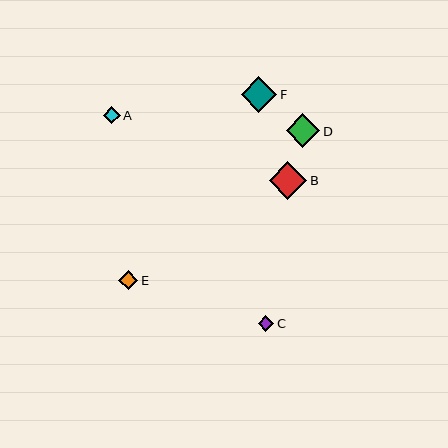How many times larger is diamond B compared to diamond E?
Diamond B is approximately 2.0 times the size of diamond E.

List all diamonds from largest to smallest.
From largest to smallest: B, F, D, E, A, C.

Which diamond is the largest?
Diamond B is the largest with a size of approximately 38 pixels.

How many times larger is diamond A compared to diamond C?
Diamond A is approximately 1.1 times the size of diamond C.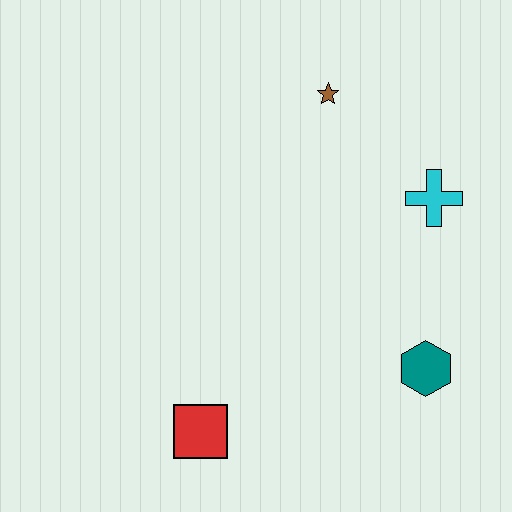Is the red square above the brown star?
No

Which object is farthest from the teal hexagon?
The brown star is farthest from the teal hexagon.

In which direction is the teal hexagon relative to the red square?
The teal hexagon is to the right of the red square.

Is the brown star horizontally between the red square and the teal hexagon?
Yes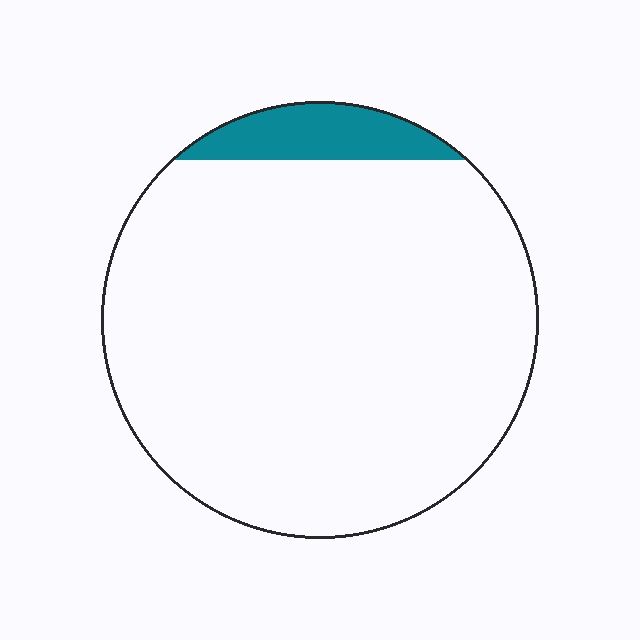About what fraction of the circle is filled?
About one tenth (1/10).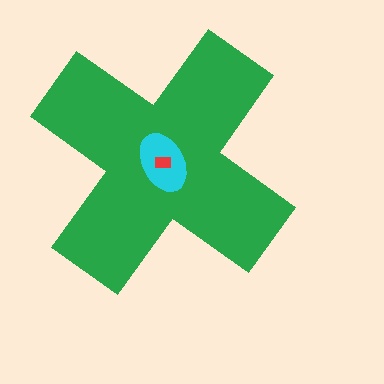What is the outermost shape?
The green cross.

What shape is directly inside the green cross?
The cyan ellipse.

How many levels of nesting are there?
3.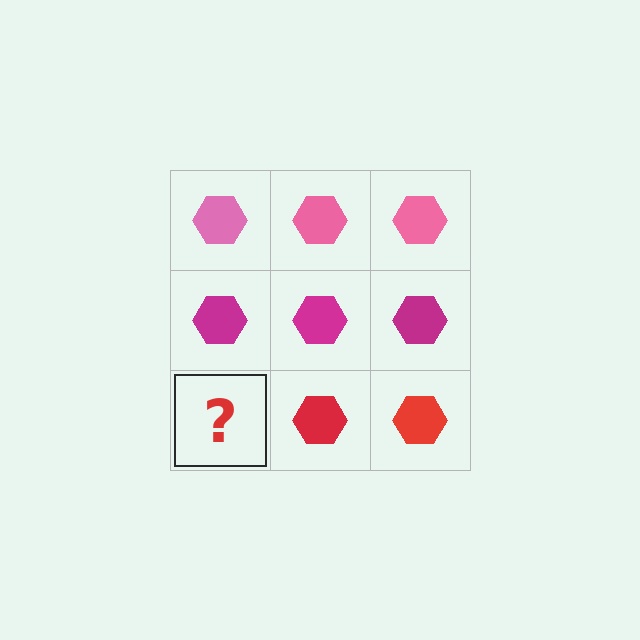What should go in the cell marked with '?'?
The missing cell should contain a red hexagon.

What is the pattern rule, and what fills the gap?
The rule is that each row has a consistent color. The gap should be filled with a red hexagon.